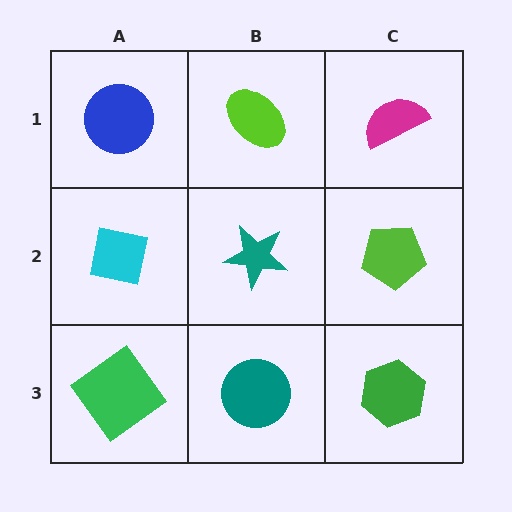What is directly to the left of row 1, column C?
A lime ellipse.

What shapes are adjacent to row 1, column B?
A teal star (row 2, column B), a blue circle (row 1, column A), a magenta semicircle (row 1, column C).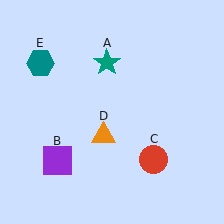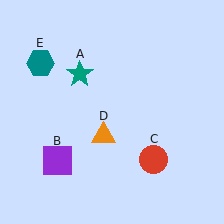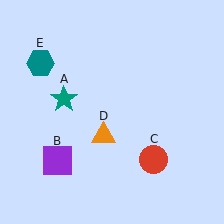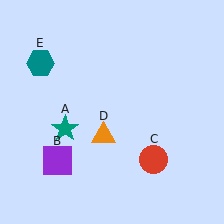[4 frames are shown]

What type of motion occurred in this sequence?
The teal star (object A) rotated counterclockwise around the center of the scene.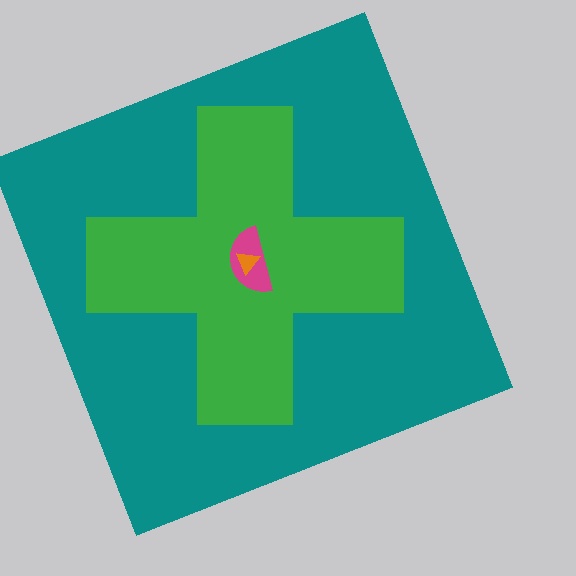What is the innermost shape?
The orange triangle.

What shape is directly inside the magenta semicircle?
The orange triangle.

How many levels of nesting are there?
4.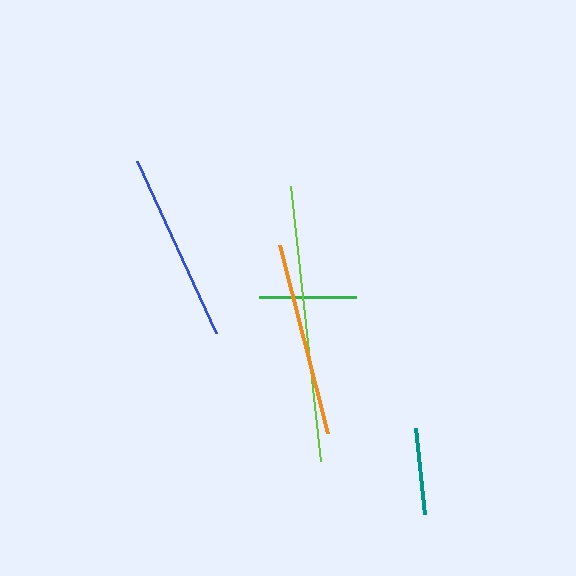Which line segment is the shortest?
The teal line is the shortest at approximately 86 pixels.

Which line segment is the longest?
The lime line is the longest at approximately 277 pixels.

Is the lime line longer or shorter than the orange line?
The lime line is longer than the orange line.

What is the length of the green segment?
The green segment is approximately 97 pixels long.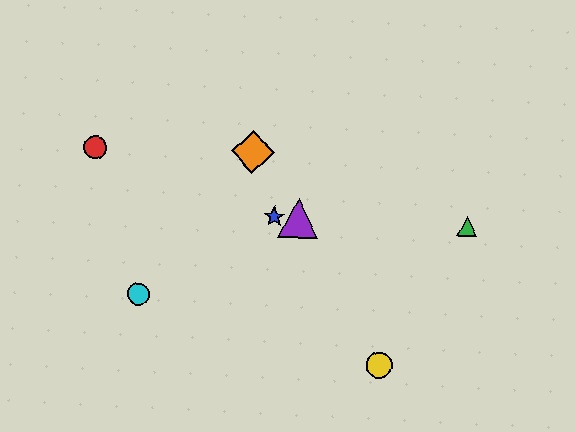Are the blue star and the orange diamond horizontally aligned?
No, the blue star is at y≈217 and the orange diamond is at y≈152.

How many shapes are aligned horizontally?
3 shapes (the blue star, the green triangle, the purple triangle) are aligned horizontally.